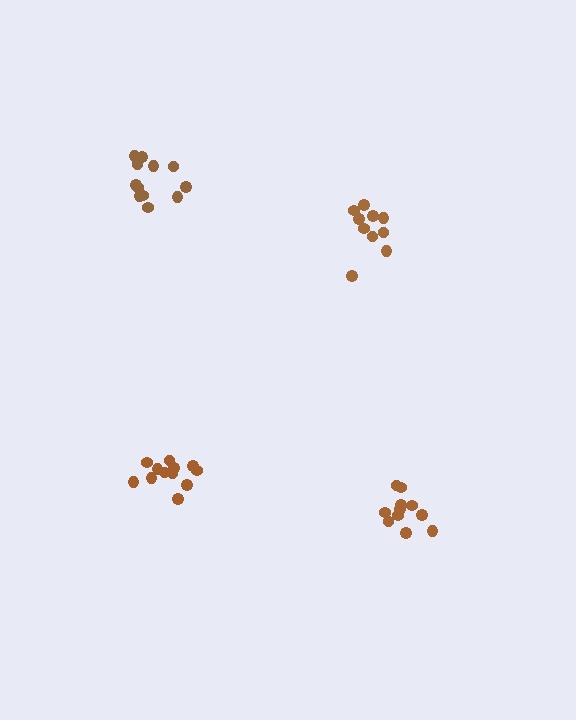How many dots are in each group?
Group 1: 11 dots, Group 2: 12 dots, Group 3: 10 dots, Group 4: 12 dots (45 total).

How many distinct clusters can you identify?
There are 4 distinct clusters.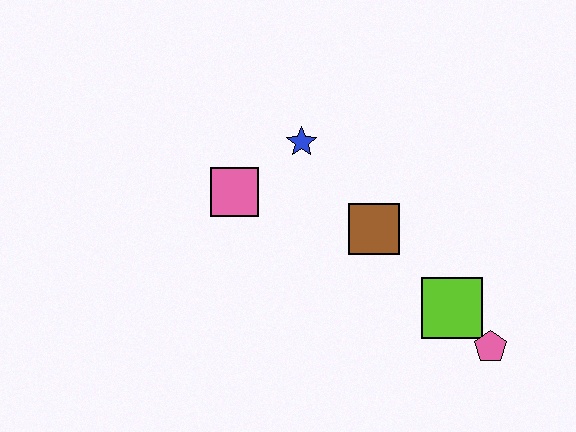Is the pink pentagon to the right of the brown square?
Yes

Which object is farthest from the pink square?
The pink pentagon is farthest from the pink square.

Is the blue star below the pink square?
No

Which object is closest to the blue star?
The pink square is closest to the blue star.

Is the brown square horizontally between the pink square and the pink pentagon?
Yes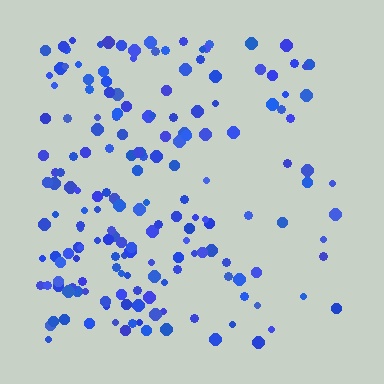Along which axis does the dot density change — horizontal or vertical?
Horizontal.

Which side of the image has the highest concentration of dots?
The left.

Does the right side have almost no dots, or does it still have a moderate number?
Still a moderate number, just noticeably fewer than the left.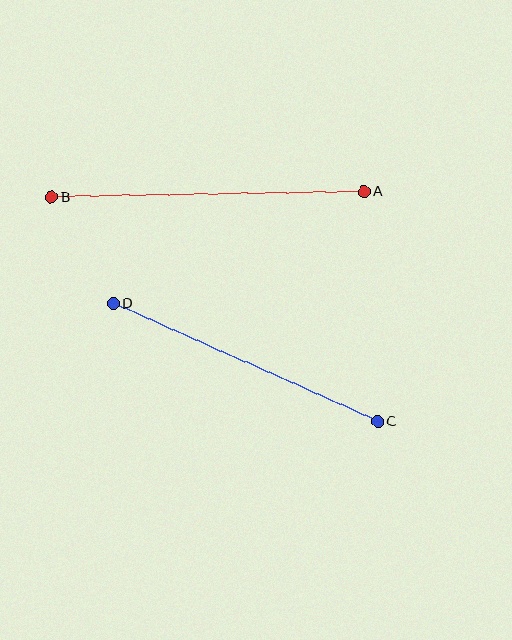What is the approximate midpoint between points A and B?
The midpoint is at approximately (208, 194) pixels.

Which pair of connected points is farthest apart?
Points A and B are farthest apart.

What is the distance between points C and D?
The distance is approximately 290 pixels.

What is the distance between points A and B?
The distance is approximately 313 pixels.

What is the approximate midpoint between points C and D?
The midpoint is at approximately (246, 363) pixels.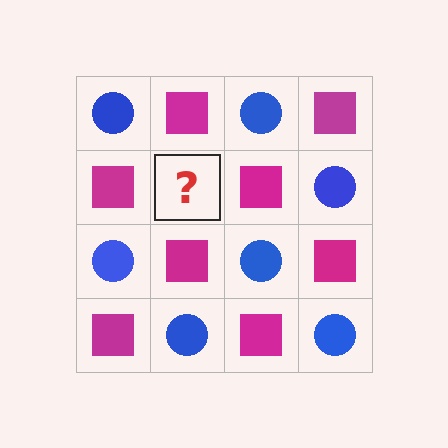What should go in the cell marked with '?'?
The missing cell should contain a blue circle.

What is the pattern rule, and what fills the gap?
The rule is that it alternates blue circle and magenta square in a checkerboard pattern. The gap should be filled with a blue circle.